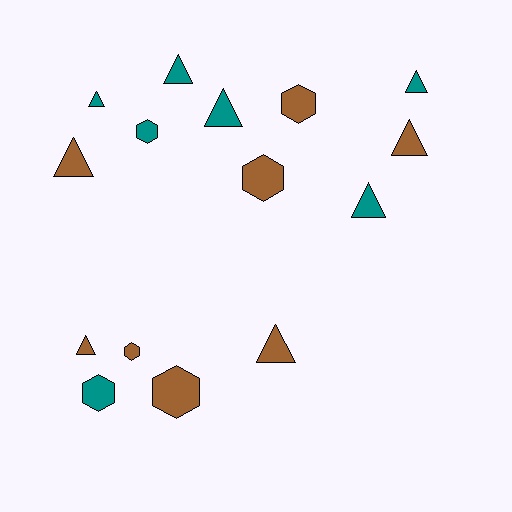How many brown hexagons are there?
There are 4 brown hexagons.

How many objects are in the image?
There are 15 objects.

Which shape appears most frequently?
Triangle, with 9 objects.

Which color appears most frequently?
Brown, with 8 objects.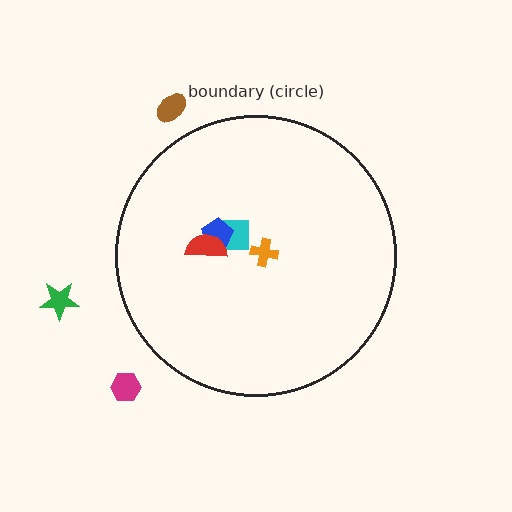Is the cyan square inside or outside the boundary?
Inside.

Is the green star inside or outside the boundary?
Outside.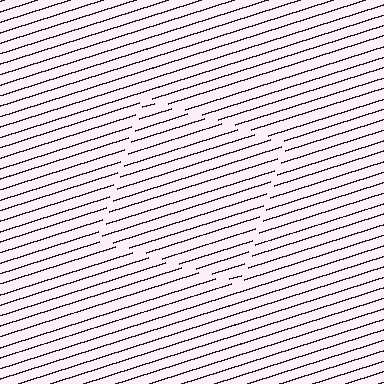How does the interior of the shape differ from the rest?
The interior of the shape contains the same grating, shifted by half a period — the contour is defined by the phase discontinuity where line-ends from the inner and outer gratings abut.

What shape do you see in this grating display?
An illusory square. The interior of the shape contains the same grating, shifted by half a period — the contour is defined by the phase discontinuity where line-ends from the inner and outer gratings abut.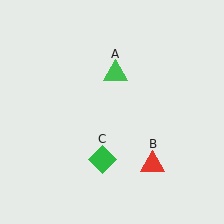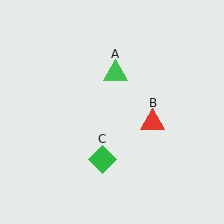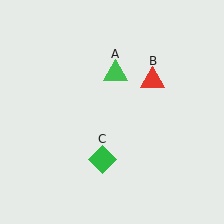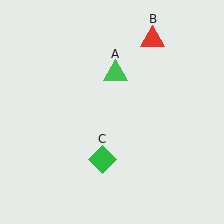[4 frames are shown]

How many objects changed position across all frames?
1 object changed position: red triangle (object B).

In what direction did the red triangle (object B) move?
The red triangle (object B) moved up.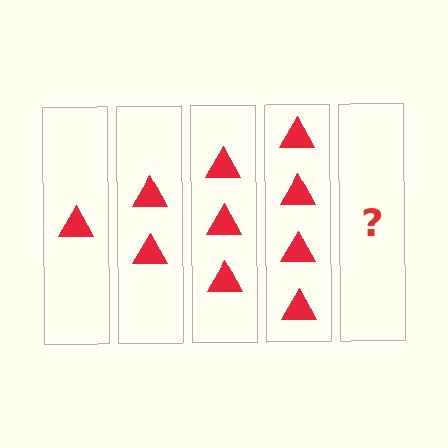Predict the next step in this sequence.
The next step is 5 triangles.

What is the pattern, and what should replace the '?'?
The pattern is that each step adds one more triangle. The '?' should be 5 triangles.